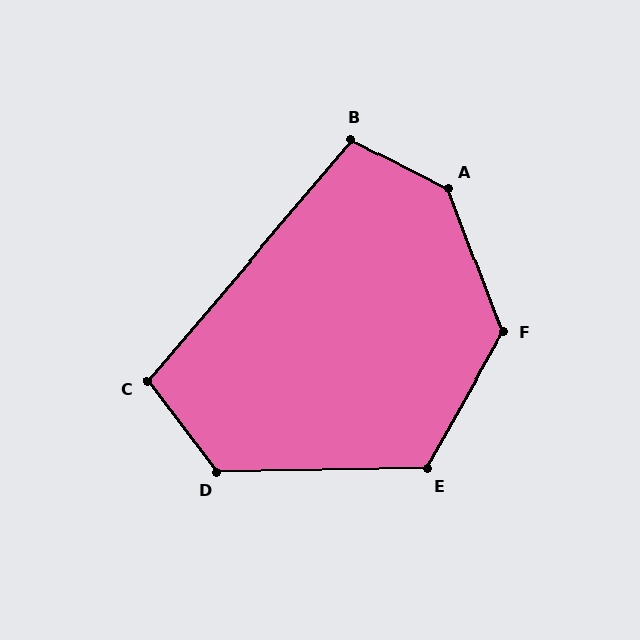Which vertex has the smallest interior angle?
C, at approximately 102 degrees.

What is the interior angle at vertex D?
Approximately 127 degrees (obtuse).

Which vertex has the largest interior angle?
A, at approximately 138 degrees.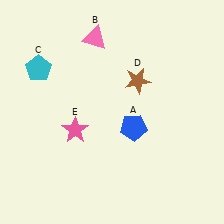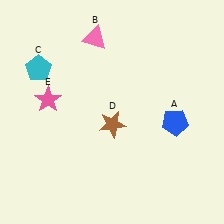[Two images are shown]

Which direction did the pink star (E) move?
The pink star (E) moved up.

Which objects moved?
The objects that moved are: the blue pentagon (A), the brown star (D), the pink star (E).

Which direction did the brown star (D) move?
The brown star (D) moved down.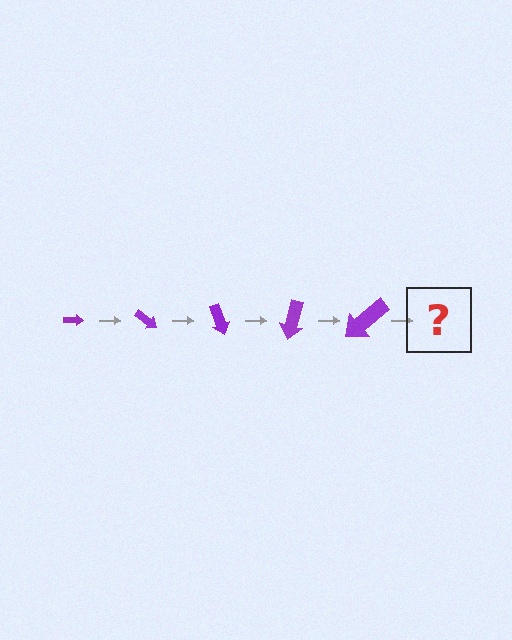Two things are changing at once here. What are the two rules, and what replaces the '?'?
The two rules are that the arrow grows larger each step and it rotates 35 degrees each step. The '?' should be an arrow, larger than the previous one and rotated 175 degrees from the start.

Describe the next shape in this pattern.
It should be an arrow, larger than the previous one and rotated 175 degrees from the start.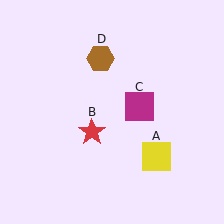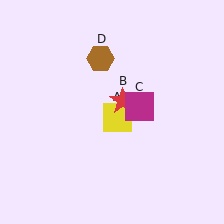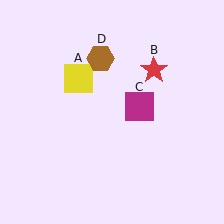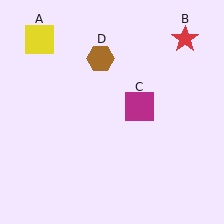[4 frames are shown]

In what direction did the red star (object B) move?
The red star (object B) moved up and to the right.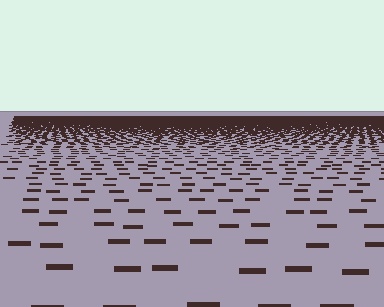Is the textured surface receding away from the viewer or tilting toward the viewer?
The surface is receding away from the viewer. Texture elements get smaller and denser toward the top.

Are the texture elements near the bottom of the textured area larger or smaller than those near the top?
Larger. Near the bottom, elements are closer to the viewer and appear at a bigger on-screen size.